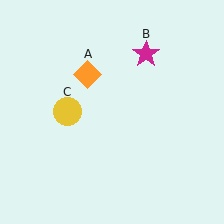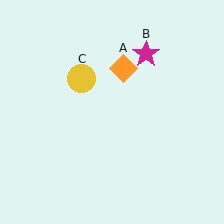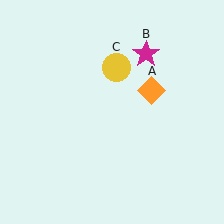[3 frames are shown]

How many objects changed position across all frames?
2 objects changed position: orange diamond (object A), yellow circle (object C).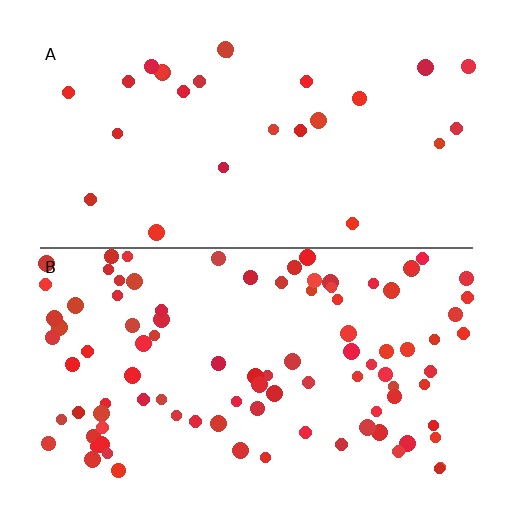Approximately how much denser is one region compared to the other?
Approximately 3.6× — region B over region A.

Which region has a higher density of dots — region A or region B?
B (the bottom).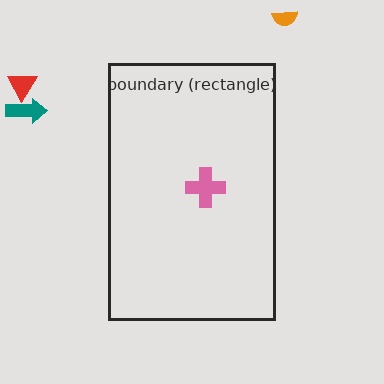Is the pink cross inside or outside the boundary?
Inside.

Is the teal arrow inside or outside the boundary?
Outside.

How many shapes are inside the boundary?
1 inside, 3 outside.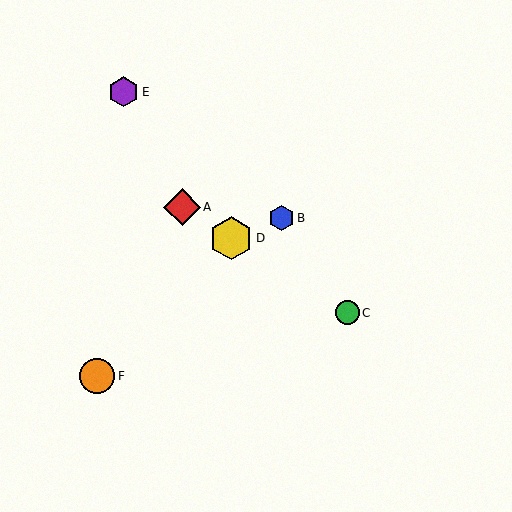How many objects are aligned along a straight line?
3 objects (A, C, D) are aligned along a straight line.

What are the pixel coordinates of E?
Object E is at (124, 92).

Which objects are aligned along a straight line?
Objects A, C, D are aligned along a straight line.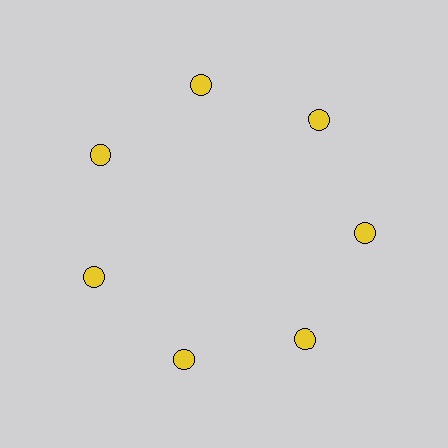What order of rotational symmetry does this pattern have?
This pattern has 7-fold rotational symmetry.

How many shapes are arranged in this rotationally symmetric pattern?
There are 7 shapes, arranged in 7 groups of 1.